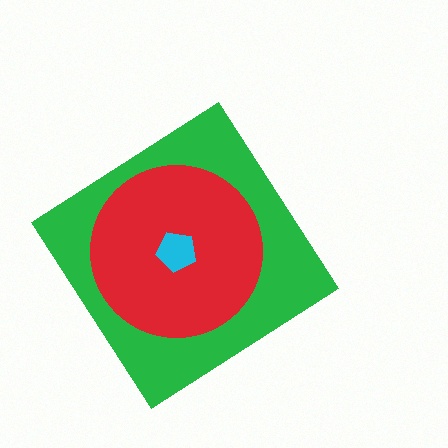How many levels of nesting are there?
3.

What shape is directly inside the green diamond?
The red circle.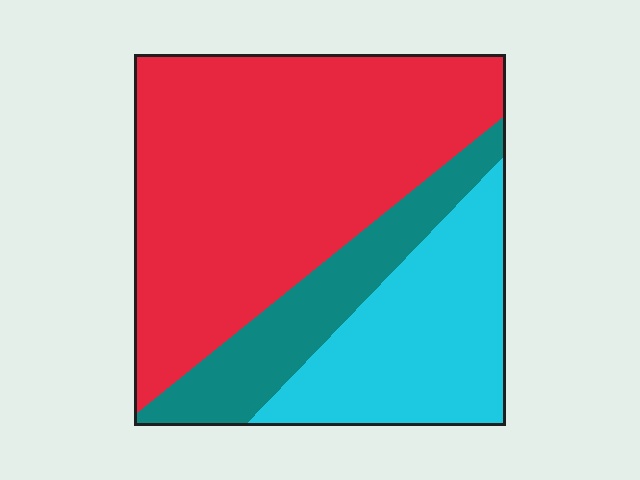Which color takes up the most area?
Red, at roughly 55%.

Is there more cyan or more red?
Red.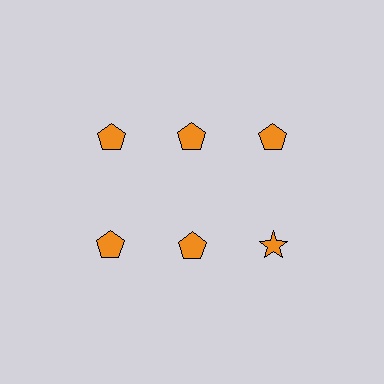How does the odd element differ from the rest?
It has a different shape: star instead of pentagon.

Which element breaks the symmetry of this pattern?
The orange star in the second row, center column breaks the symmetry. All other shapes are orange pentagons.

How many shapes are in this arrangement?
There are 6 shapes arranged in a grid pattern.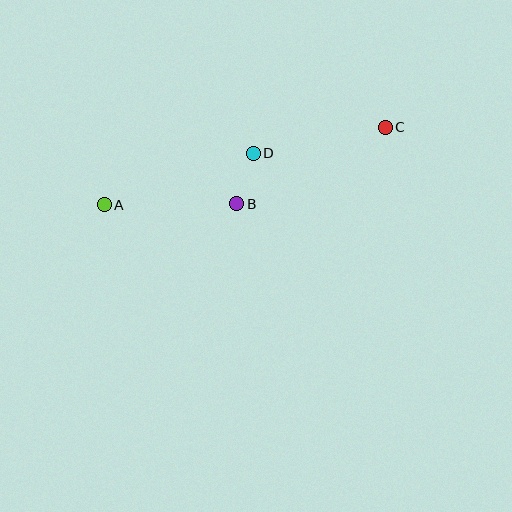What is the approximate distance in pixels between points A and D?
The distance between A and D is approximately 158 pixels.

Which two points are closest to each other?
Points B and D are closest to each other.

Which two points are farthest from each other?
Points A and C are farthest from each other.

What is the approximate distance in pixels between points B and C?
The distance between B and C is approximately 167 pixels.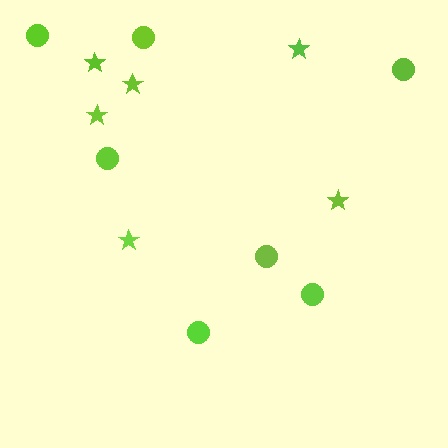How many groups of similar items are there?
There are 2 groups: one group of stars (6) and one group of circles (7).